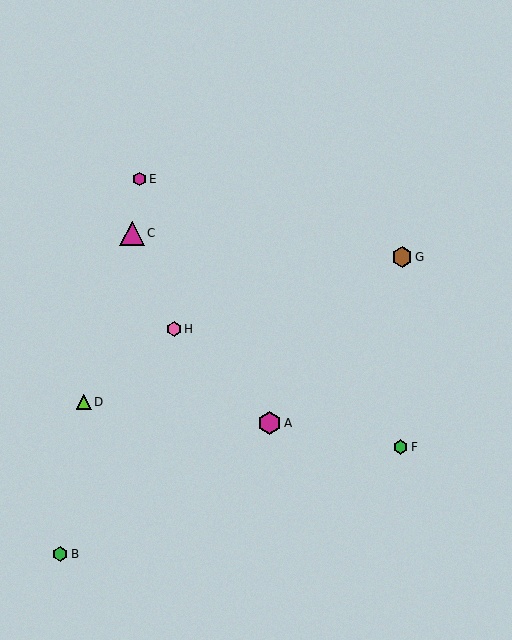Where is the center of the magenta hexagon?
The center of the magenta hexagon is at (270, 423).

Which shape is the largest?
The magenta triangle (labeled C) is the largest.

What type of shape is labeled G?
Shape G is a brown hexagon.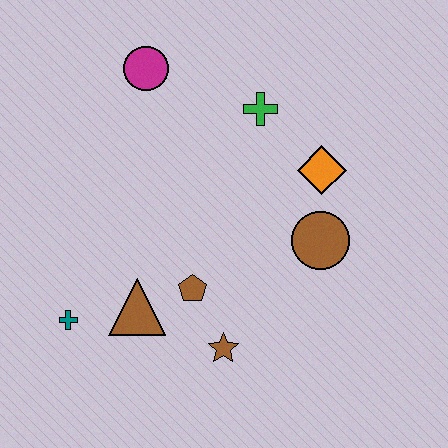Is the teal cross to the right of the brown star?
No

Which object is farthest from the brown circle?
The teal cross is farthest from the brown circle.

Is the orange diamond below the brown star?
No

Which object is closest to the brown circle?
The orange diamond is closest to the brown circle.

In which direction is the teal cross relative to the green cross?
The teal cross is below the green cross.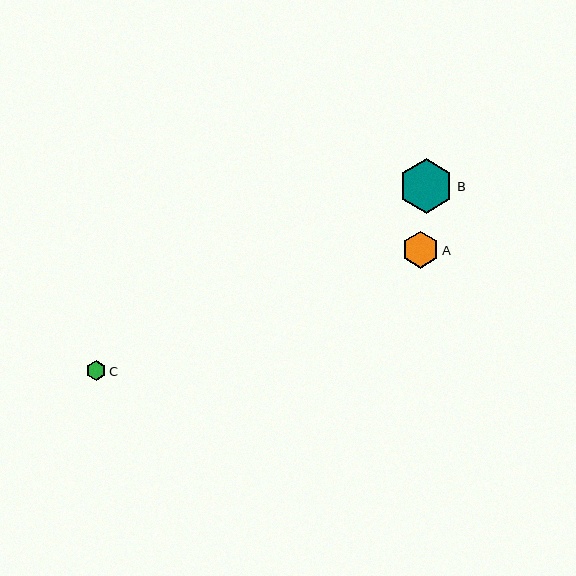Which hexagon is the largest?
Hexagon B is the largest with a size of approximately 55 pixels.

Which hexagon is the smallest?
Hexagon C is the smallest with a size of approximately 20 pixels.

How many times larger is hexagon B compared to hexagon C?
Hexagon B is approximately 2.8 times the size of hexagon C.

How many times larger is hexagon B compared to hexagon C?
Hexagon B is approximately 2.8 times the size of hexagon C.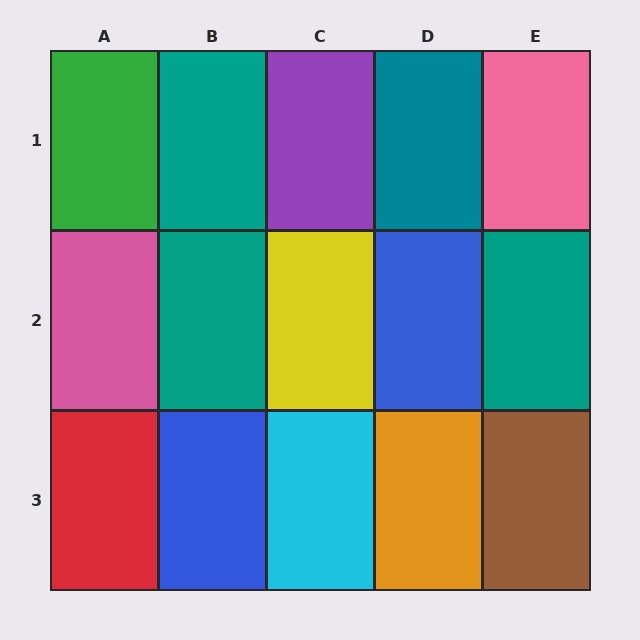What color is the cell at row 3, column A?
Red.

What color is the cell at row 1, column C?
Purple.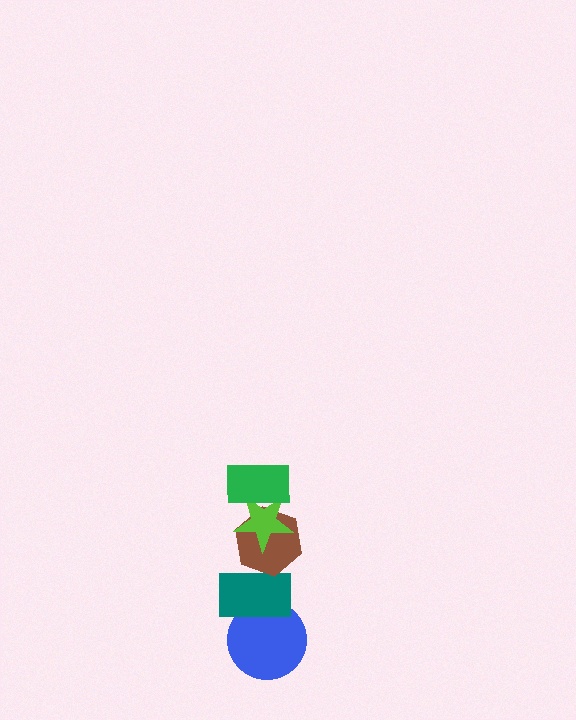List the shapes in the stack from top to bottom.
From top to bottom: the green rectangle, the lime star, the brown hexagon, the teal rectangle, the blue circle.